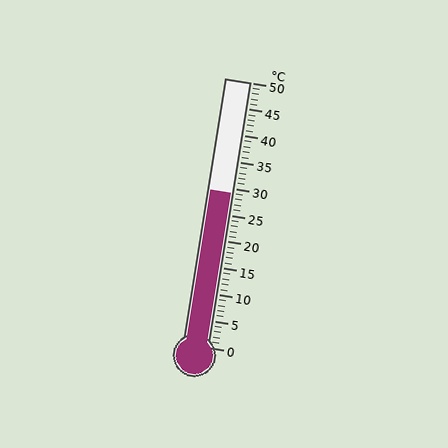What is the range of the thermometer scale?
The thermometer scale ranges from 0°C to 50°C.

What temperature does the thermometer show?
The thermometer shows approximately 29°C.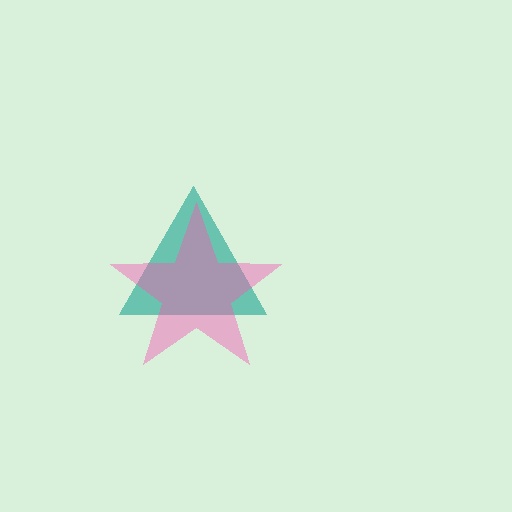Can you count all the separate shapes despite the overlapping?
Yes, there are 2 separate shapes.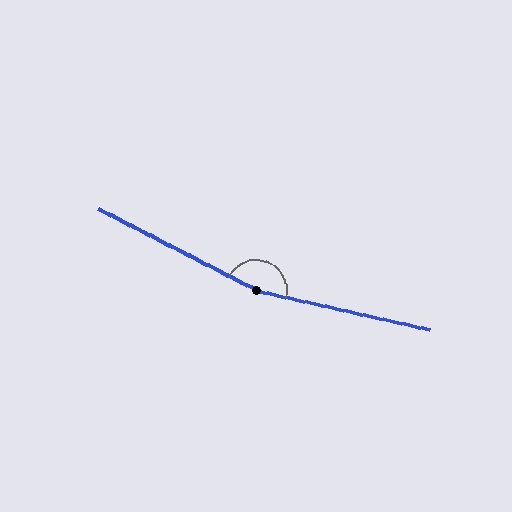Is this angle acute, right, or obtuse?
It is obtuse.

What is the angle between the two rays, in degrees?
Approximately 165 degrees.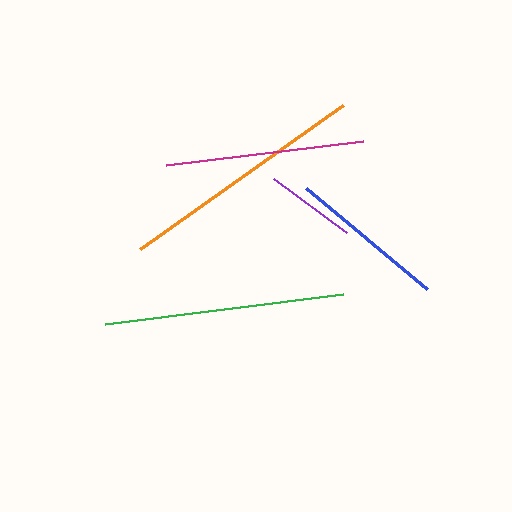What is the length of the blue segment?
The blue segment is approximately 158 pixels long.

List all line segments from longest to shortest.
From longest to shortest: orange, green, magenta, blue, purple.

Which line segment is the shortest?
The purple line is the shortest at approximately 91 pixels.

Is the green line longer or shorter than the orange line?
The orange line is longer than the green line.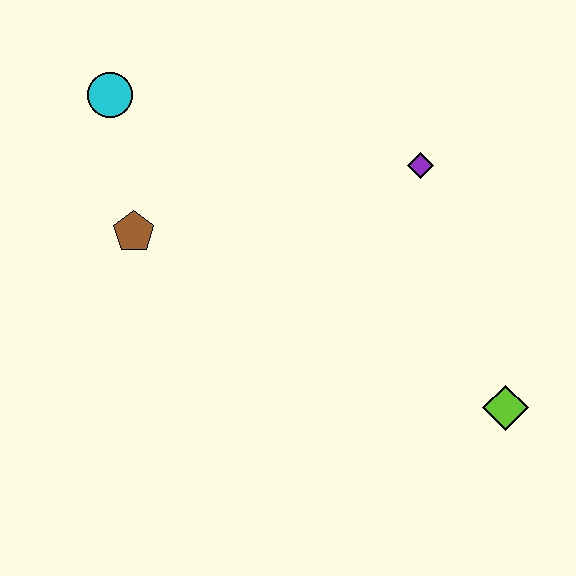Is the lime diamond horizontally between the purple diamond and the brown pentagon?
No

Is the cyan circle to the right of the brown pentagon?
No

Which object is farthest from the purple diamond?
The cyan circle is farthest from the purple diamond.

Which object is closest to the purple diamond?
The lime diamond is closest to the purple diamond.